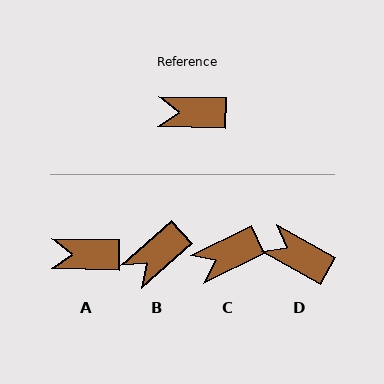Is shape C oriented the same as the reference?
No, it is off by about 27 degrees.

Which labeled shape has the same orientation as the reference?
A.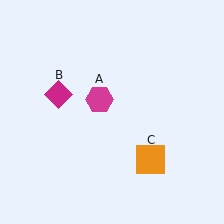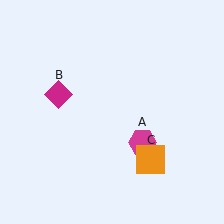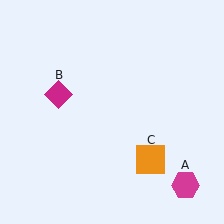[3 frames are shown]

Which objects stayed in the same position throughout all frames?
Magenta diamond (object B) and orange square (object C) remained stationary.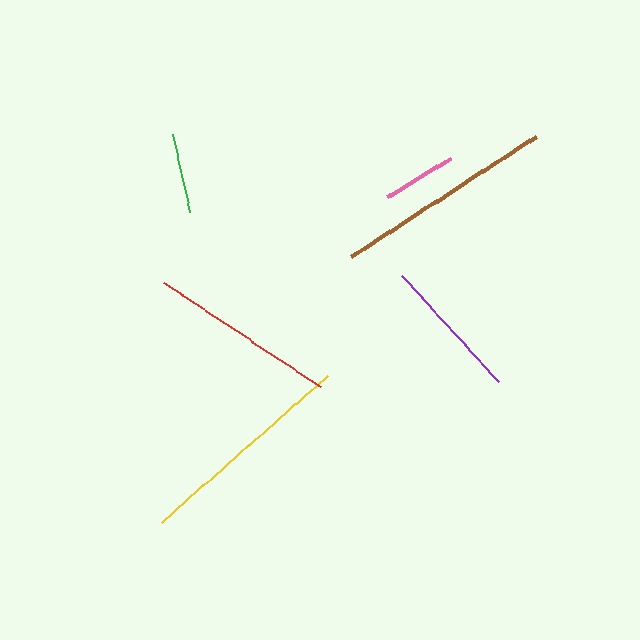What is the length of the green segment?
The green segment is approximately 81 pixels long.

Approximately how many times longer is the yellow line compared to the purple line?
The yellow line is approximately 1.5 times the length of the purple line.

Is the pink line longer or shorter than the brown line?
The brown line is longer than the pink line.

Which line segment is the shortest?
The pink line is the shortest at approximately 75 pixels.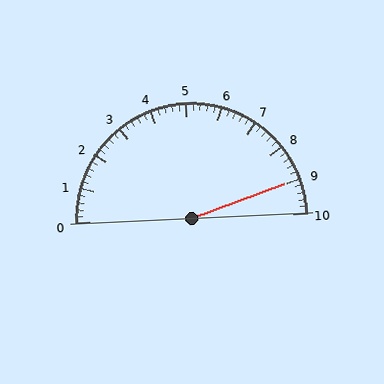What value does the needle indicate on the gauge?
The needle indicates approximately 9.0.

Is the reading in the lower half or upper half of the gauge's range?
The reading is in the upper half of the range (0 to 10).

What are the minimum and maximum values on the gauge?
The gauge ranges from 0 to 10.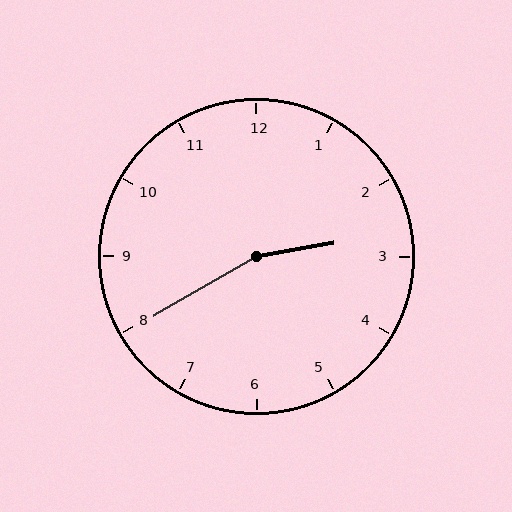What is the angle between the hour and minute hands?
Approximately 160 degrees.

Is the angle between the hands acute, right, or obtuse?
It is obtuse.